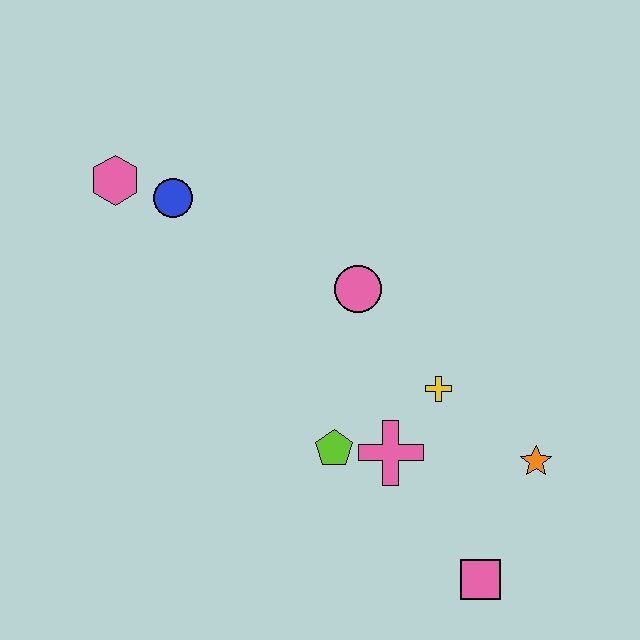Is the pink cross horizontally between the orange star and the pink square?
No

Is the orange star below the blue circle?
Yes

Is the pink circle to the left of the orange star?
Yes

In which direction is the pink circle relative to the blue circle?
The pink circle is to the right of the blue circle.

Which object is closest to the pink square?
The orange star is closest to the pink square.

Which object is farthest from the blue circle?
The pink square is farthest from the blue circle.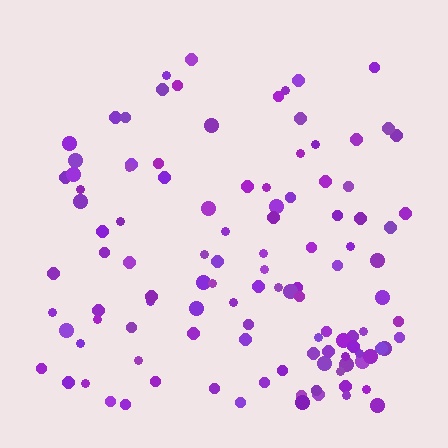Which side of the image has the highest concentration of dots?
The bottom.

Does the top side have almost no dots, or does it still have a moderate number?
Still a moderate number, just noticeably fewer than the bottom.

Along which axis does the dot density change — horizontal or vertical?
Vertical.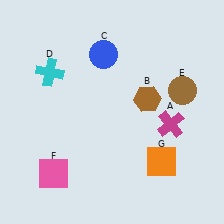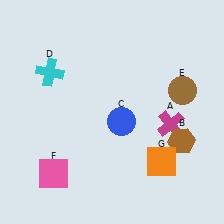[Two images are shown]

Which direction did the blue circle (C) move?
The blue circle (C) moved down.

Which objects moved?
The objects that moved are: the brown hexagon (B), the blue circle (C).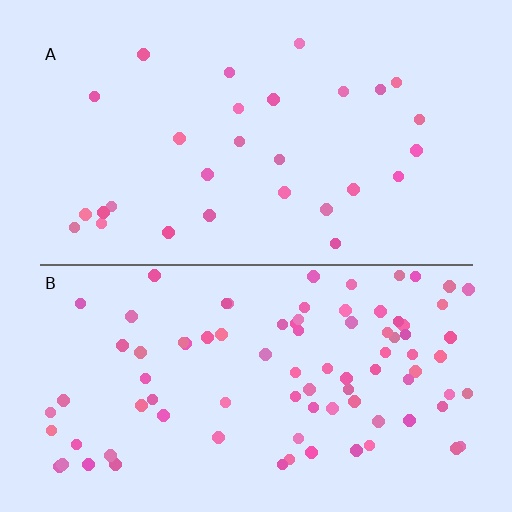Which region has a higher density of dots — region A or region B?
B (the bottom).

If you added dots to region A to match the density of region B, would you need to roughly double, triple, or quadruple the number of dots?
Approximately triple.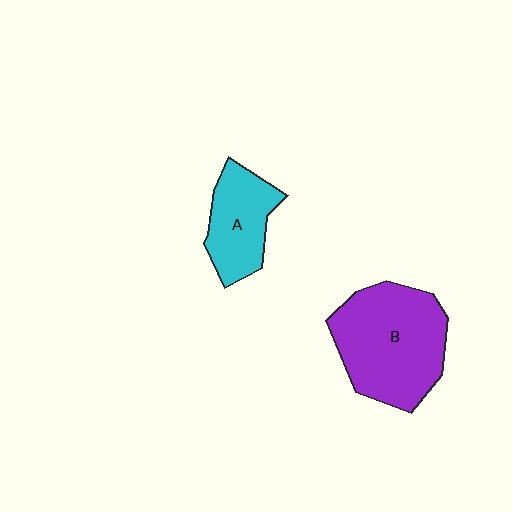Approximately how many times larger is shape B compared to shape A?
Approximately 1.8 times.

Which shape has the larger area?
Shape B (purple).